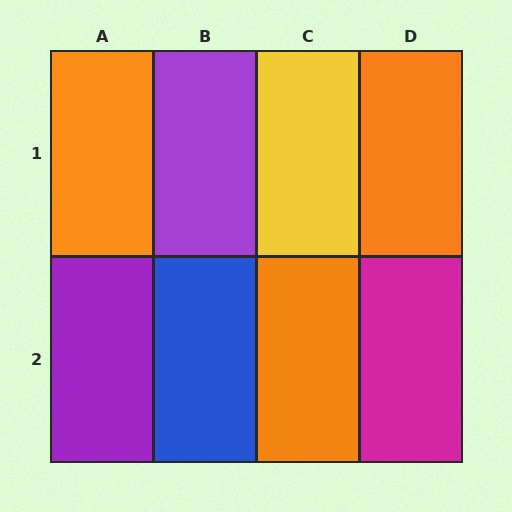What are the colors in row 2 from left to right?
Purple, blue, orange, magenta.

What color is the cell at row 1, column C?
Yellow.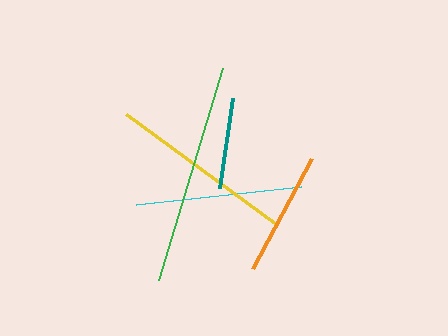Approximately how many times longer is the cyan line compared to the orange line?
The cyan line is approximately 1.3 times the length of the orange line.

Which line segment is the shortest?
The teal line is the shortest at approximately 91 pixels.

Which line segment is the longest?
The green line is the longest at approximately 221 pixels.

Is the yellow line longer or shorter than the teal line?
The yellow line is longer than the teal line.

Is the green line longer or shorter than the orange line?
The green line is longer than the orange line.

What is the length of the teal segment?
The teal segment is approximately 91 pixels long.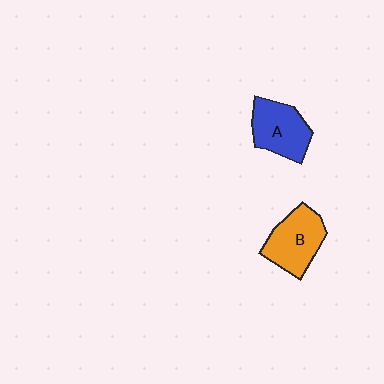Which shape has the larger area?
Shape B (orange).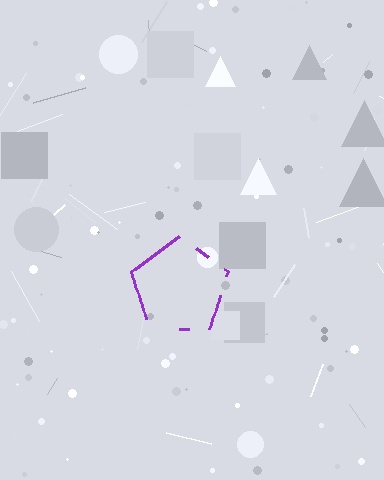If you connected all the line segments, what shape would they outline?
They would outline a pentagon.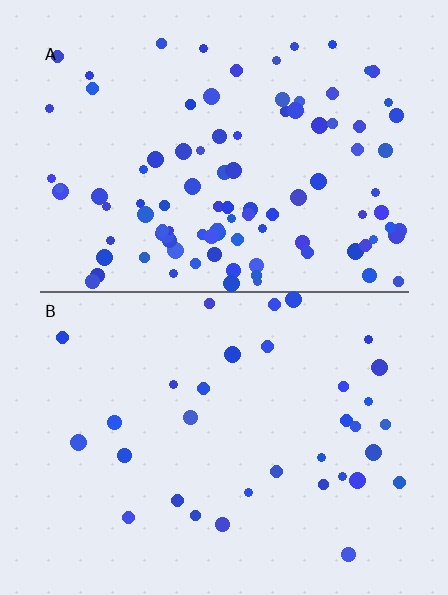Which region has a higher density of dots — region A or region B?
A (the top).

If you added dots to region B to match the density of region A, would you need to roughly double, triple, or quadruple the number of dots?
Approximately triple.